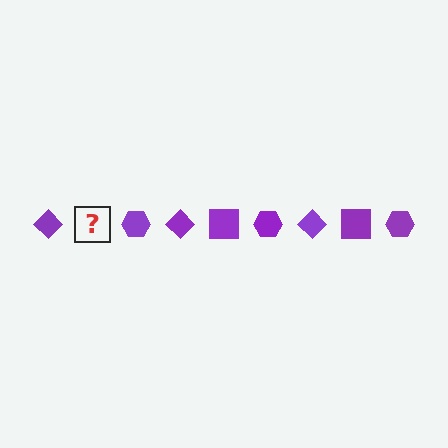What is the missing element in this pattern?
The missing element is a purple square.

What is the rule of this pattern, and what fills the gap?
The rule is that the pattern cycles through diamond, square, hexagon shapes in purple. The gap should be filled with a purple square.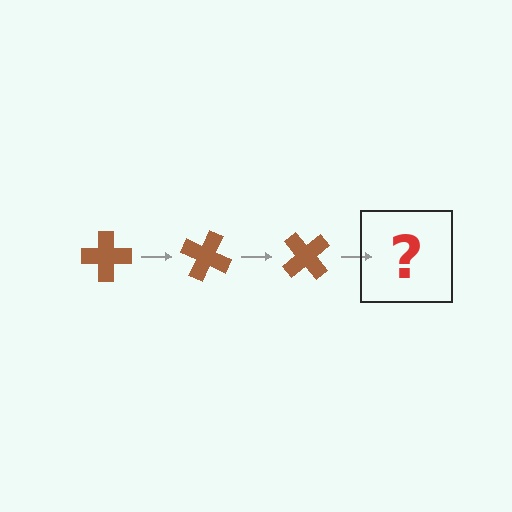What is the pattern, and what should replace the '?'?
The pattern is that the cross rotates 25 degrees each step. The '?' should be a brown cross rotated 75 degrees.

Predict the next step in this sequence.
The next step is a brown cross rotated 75 degrees.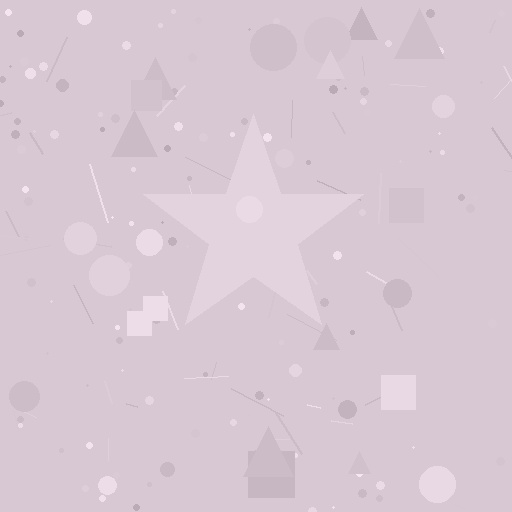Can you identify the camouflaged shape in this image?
The camouflaged shape is a star.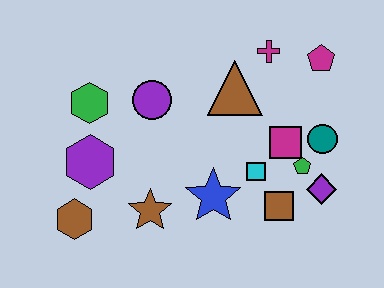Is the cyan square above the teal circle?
No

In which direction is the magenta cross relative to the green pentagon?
The magenta cross is above the green pentagon.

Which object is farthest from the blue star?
The magenta pentagon is farthest from the blue star.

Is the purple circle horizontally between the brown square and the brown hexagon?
Yes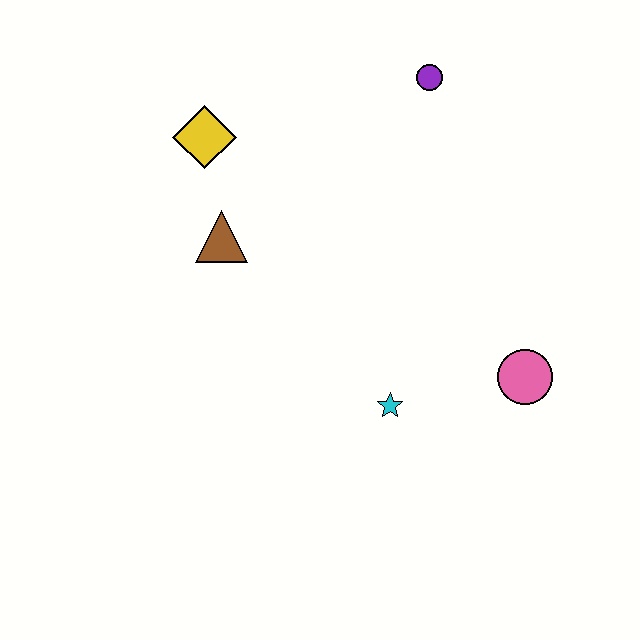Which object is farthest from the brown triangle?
The pink circle is farthest from the brown triangle.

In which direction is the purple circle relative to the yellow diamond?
The purple circle is to the right of the yellow diamond.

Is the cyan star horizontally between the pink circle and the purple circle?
No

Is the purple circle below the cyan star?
No